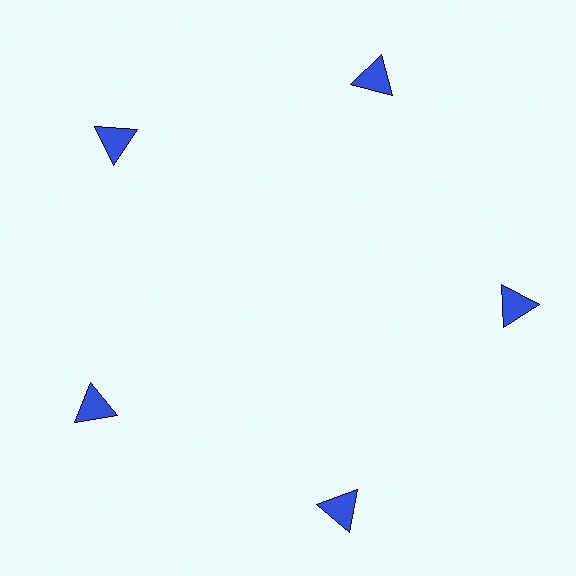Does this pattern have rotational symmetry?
Yes, this pattern has 5-fold rotational symmetry. It looks the same after rotating 72 degrees around the center.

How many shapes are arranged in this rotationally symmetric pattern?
There are 5 shapes, arranged in 5 groups of 1.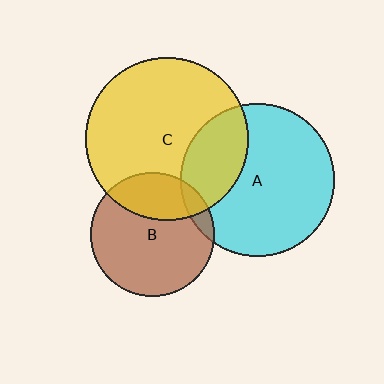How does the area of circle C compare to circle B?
Approximately 1.7 times.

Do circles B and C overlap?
Yes.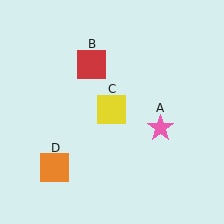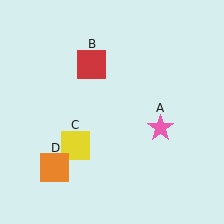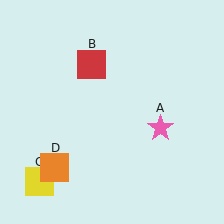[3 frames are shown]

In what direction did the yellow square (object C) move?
The yellow square (object C) moved down and to the left.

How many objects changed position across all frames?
1 object changed position: yellow square (object C).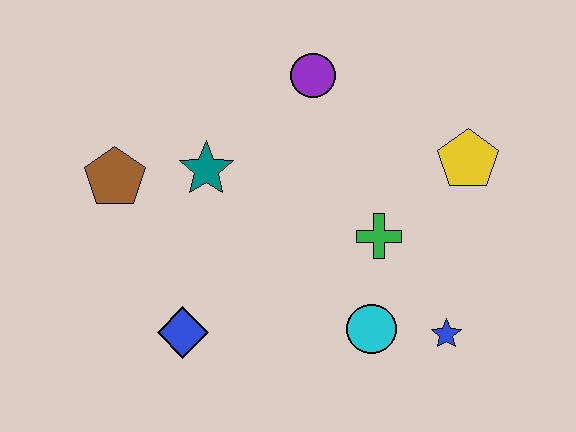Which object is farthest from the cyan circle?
The brown pentagon is farthest from the cyan circle.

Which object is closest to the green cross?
The cyan circle is closest to the green cross.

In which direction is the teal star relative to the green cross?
The teal star is to the left of the green cross.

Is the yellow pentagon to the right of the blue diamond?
Yes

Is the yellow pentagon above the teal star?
Yes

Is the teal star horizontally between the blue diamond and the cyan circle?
Yes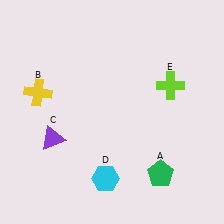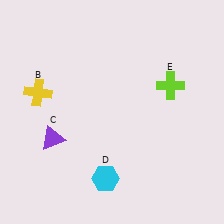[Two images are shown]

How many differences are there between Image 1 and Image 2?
There is 1 difference between the two images.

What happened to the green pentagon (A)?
The green pentagon (A) was removed in Image 2. It was in the bottom-right area of Image 1.